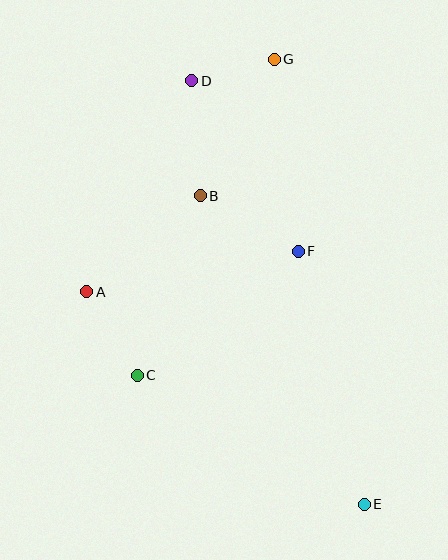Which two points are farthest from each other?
Points D and E are farthest from each other.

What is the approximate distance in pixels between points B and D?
The distance between B and D is approximately 115 pixels.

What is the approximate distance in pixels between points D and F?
The distance between D and F is approximately 201 pixels.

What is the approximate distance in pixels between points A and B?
The distance between A and B is approximately 149 pixels.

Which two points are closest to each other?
Points D and G are closest to each other.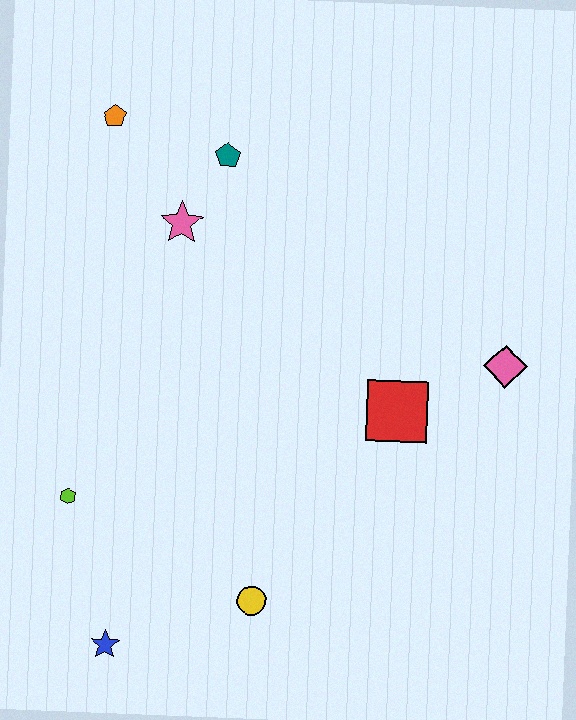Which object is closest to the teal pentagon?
The pink star is closest to the teal pentagon.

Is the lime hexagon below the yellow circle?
No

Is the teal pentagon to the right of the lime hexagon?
Yes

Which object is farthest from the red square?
The orange pentagon is farthest from the red square.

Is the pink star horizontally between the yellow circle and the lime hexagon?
Yes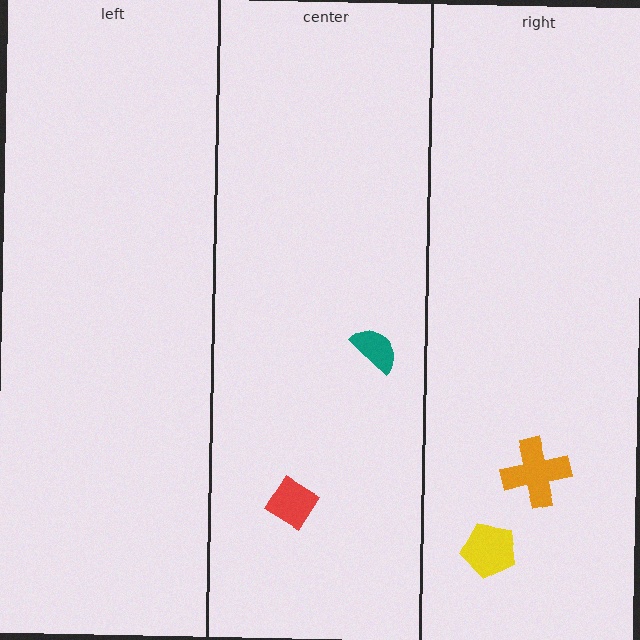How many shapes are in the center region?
2.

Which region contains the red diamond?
The center region.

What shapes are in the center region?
The red diamond, the teal semicircle.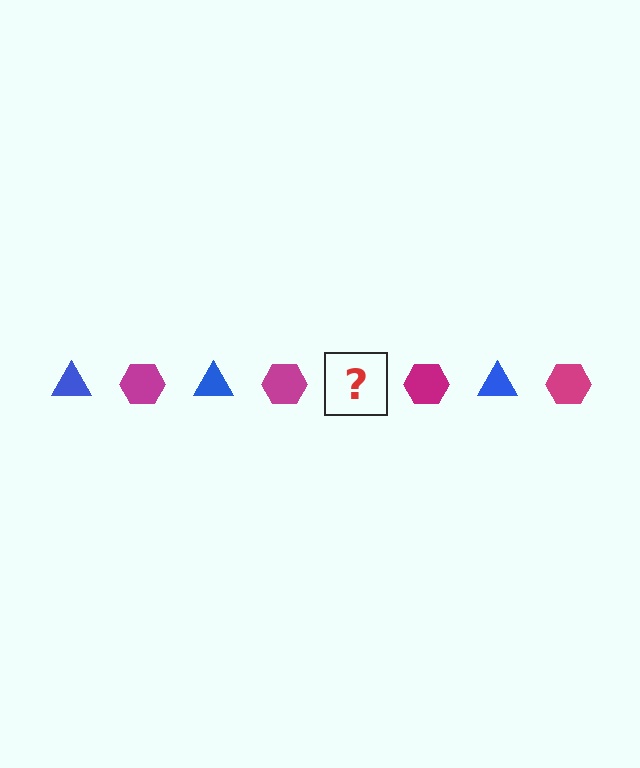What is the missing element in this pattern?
The missing element is a blue triangle.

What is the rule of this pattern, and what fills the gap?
The rule is that the pattern alternates between blue triangle and magenta hexagon. The gap should be filled with a blue triangle.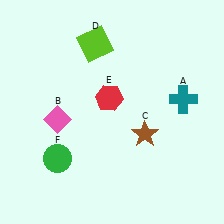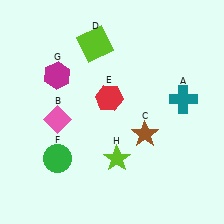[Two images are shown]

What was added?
A magenta hexagon (G), a lime star (H) were added in Image 2.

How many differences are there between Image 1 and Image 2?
There are 2 differences between the two images.